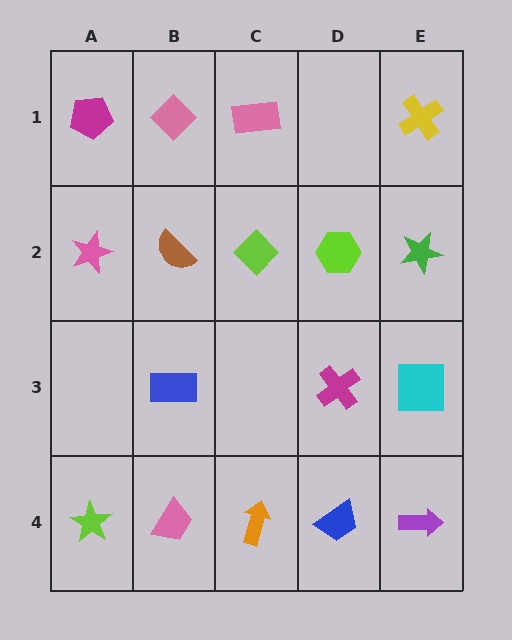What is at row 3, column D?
A magenta cross.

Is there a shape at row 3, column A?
No, that cell is empty.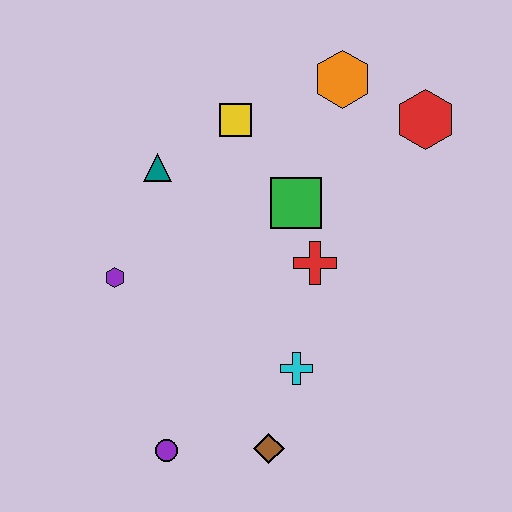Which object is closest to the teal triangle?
The yellow square is closest to the teal triangle.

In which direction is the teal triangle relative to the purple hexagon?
The teal triangle is above the purple hexagon.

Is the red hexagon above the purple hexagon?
Yes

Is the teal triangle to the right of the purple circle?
No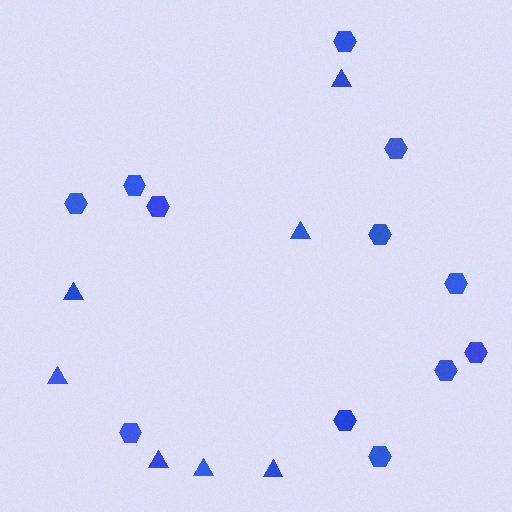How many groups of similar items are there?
There are 2 groups: one group of triangles (7) and one group of hexagons (12).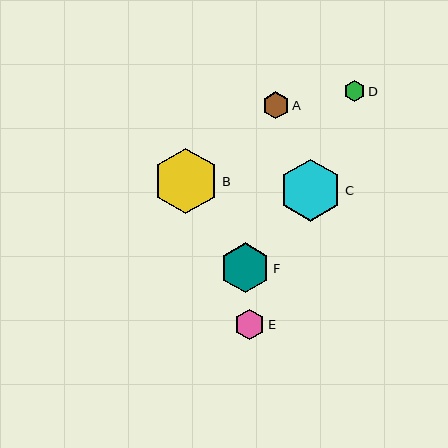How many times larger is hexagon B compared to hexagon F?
Hexagon B is approximately 1.3 times the size of hexagon F.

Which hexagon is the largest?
Hexagon B is the largest with a size of approximately 66 pixels.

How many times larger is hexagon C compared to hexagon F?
Hexagon C is approximately 1.2 times the size of hexagon F.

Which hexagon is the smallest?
Hexagon D is the smallest with a size of approximately 20 pixels.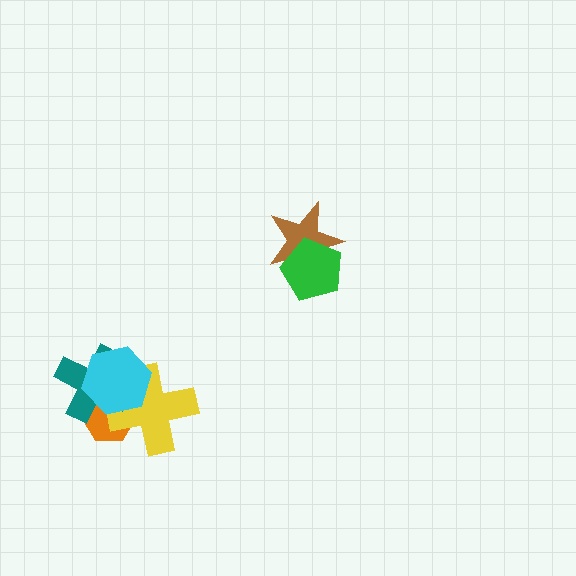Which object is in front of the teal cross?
The cyan hexagon is in front of the teal cross.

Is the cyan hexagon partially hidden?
No, no other shape covers it.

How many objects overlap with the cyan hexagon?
3 objects overlap with the cyan hexagon.